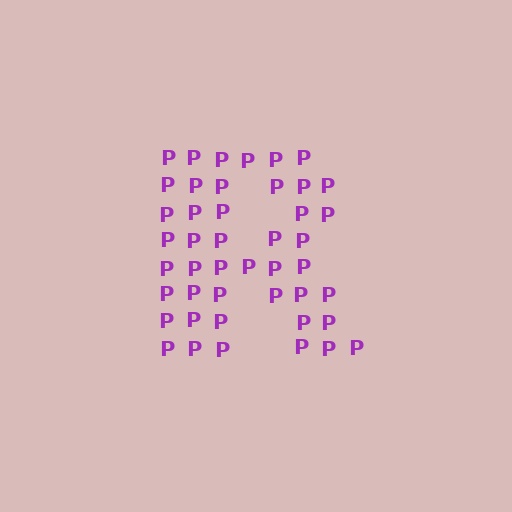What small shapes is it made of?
It is made of small letter P's.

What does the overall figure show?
The overall figure shows the letter R.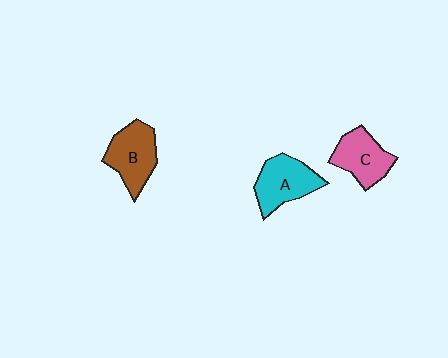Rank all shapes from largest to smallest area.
From largest to smallest: B (brown), A (cyan), C (pink).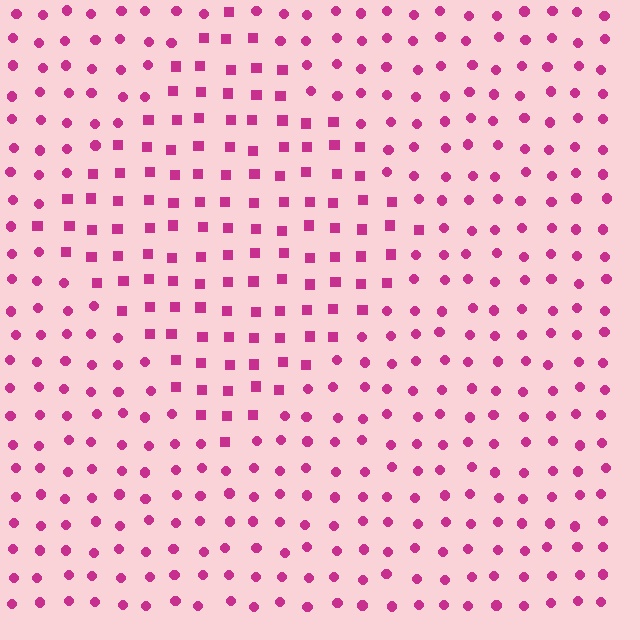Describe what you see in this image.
The image is filled with small magenta elements arranged in a uniform grid. A diamond-shaped region contains squares, while the surrounding area contains circles. The boundary is defined purely by the change in element shape.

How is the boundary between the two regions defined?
The boundary is defined by a change in element shape: squares inside vs. circles outside. All elements share the same color and spacing.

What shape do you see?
I see a diamond.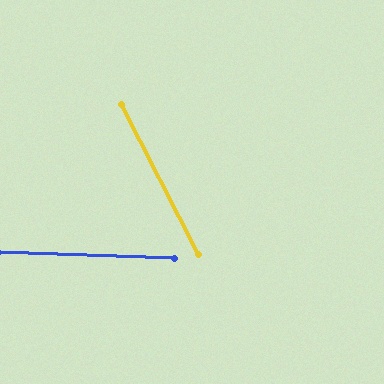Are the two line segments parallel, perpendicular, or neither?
Neither parallel nor perpendicular — they differ by about 61°.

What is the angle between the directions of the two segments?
Approximately 61 degrees.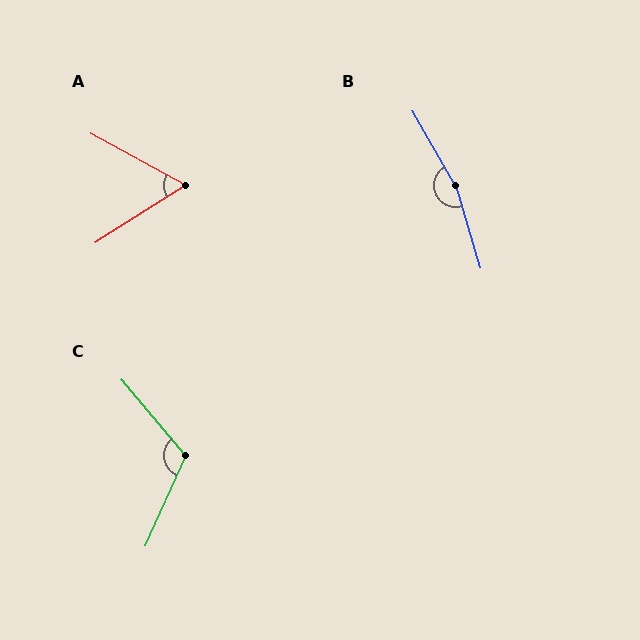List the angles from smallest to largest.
A (61°), C (116°), B (167°).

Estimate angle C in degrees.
Approximately 116 degrees.